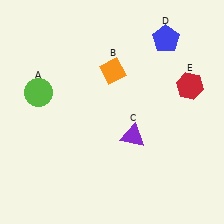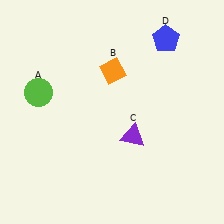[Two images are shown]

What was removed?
The red hexagon (E) was removed in Image 2.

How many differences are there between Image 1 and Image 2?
There is 1 difference between the two images.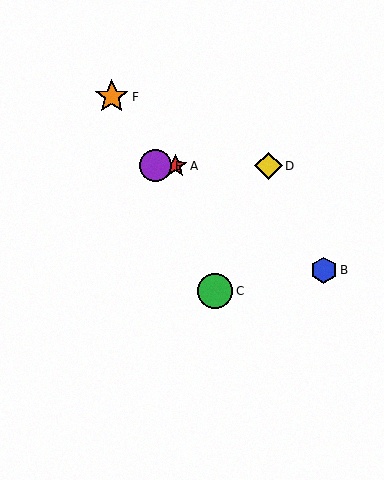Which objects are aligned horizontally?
Objects A, D, E are aligned horizontally.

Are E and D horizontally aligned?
Yes, both are at y≈166.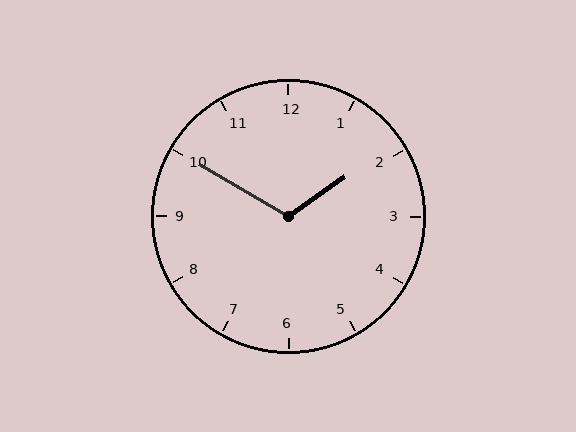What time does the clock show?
1:50.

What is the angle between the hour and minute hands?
Approximately 115 degrees.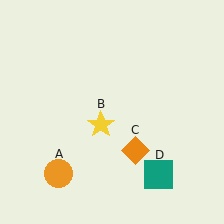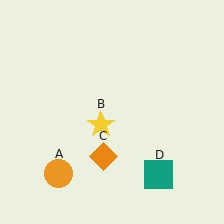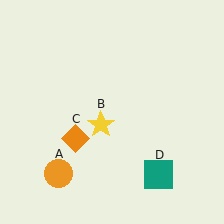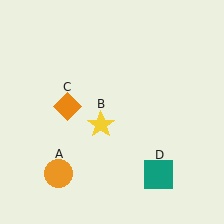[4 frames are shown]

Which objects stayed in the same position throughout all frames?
Orange circle (object A) and yellow star (object B) and teal square (object D) remained stationary.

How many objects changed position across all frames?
1 object changed position: orange diamond (object C).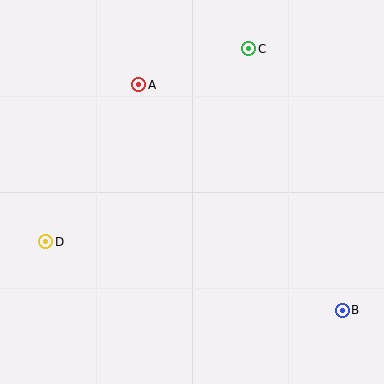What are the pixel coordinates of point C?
Point C is at (249, 49).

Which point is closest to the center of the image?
Point A at (139, 85) is closest to the center.